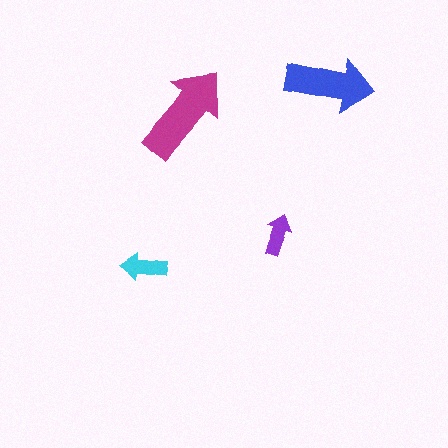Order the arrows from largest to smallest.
the magenta one, the blue one, the cyan one, the purple one.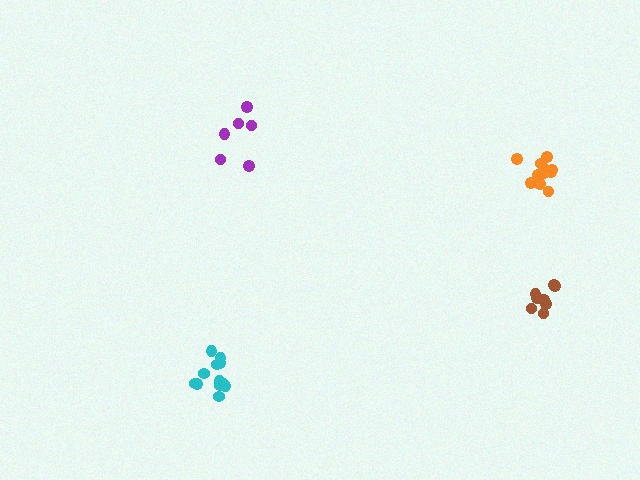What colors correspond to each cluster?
The clusters are colored: cyan, brown, purple, orange.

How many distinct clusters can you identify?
There are 4 distinct clusters.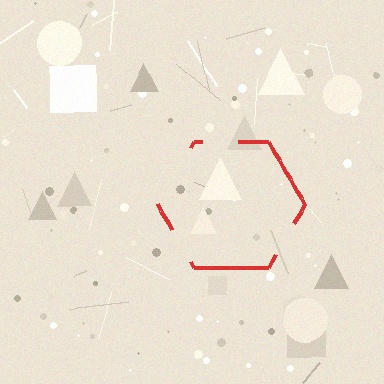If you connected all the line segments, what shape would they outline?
They would outline a hexagon.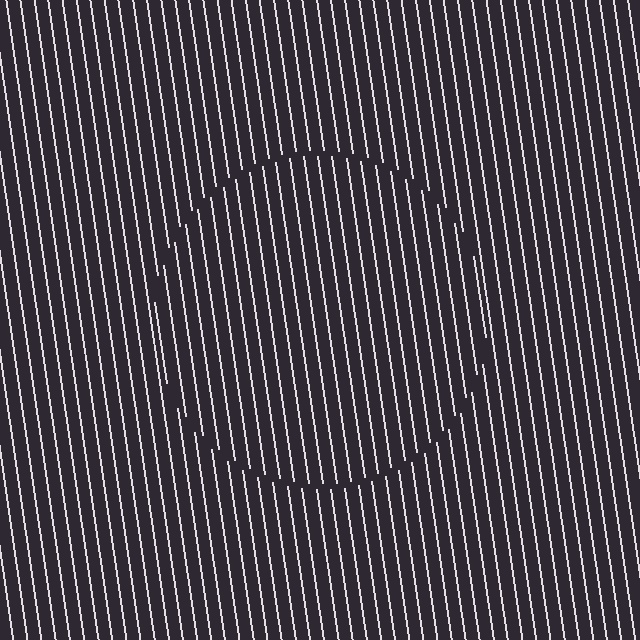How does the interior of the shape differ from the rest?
The interior of the shape contains the same grating, shifted by half a period — the contour is defined by the phase discontinuity where line-ends from the inner and outer gratings abut.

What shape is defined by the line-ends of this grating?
An illusory circle. The interior of the shape contains the same grating, shifted by half a period — the contour is defined by the phase discontinuity where line-ends from the inner and outer gratings abut.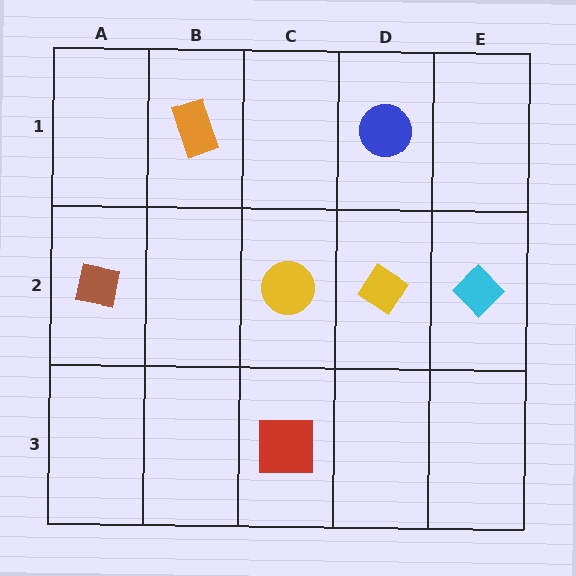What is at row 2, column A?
A brown square.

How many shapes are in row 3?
1 shape.